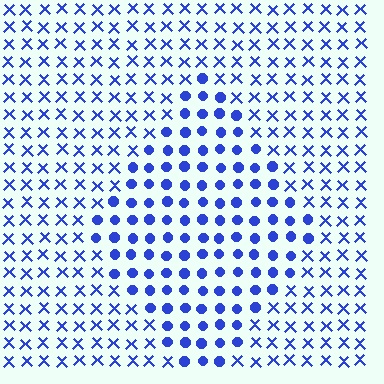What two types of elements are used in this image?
The image uses circles inside the diamond region and X marks outside it.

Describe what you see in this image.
The image is filled with small blue elements arranged in a uniform grid. A diamond-shaped region contains circles, while the surrounding area contains X marks. The boundary is defined purely by the change in element shape.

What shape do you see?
I see a diamond.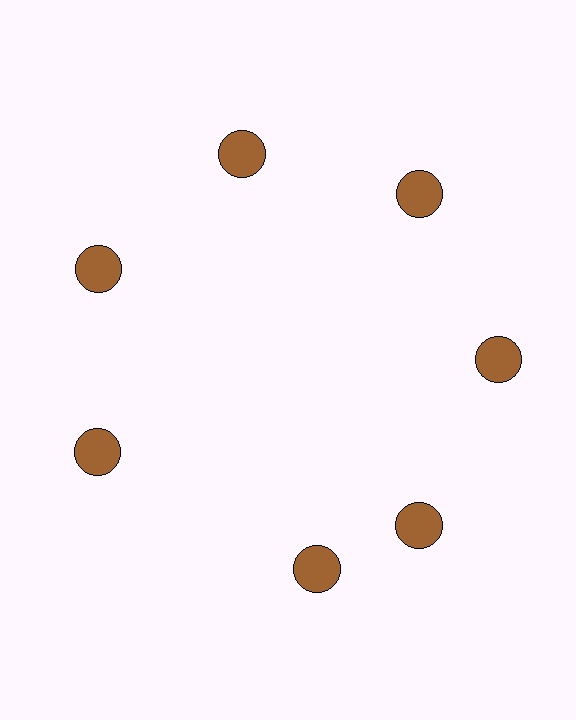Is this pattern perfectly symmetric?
No. The 7 brown circles are arranged in a ring, but one element near the 6 o'clock position is rotated out of alignment along the ring, breaking the 7-fold rotational symmetry.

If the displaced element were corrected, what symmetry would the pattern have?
It would have 7-fold rotational symmetry — the pattern would map onto itself every 51 degrees.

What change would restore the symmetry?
The symmetry would be restored by rotating it back into even spacing with its neighbors so that all 7 circles sit at equal angles and equal distance from the center.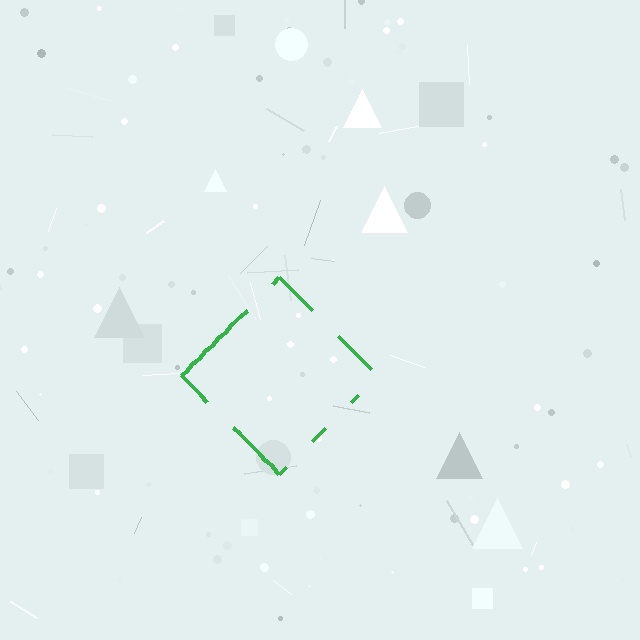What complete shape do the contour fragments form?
The contour fragments form a diamond.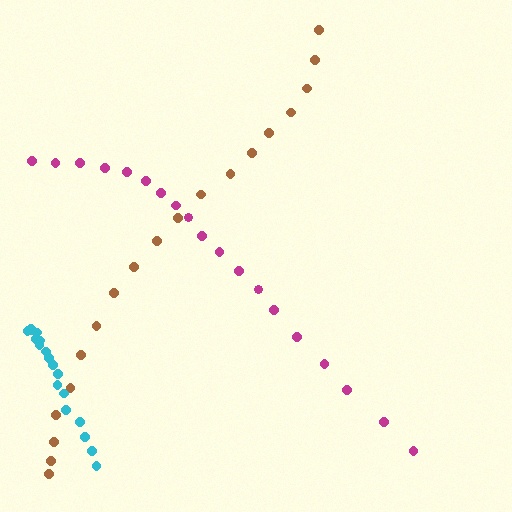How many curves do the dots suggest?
There are 3 distinct paths.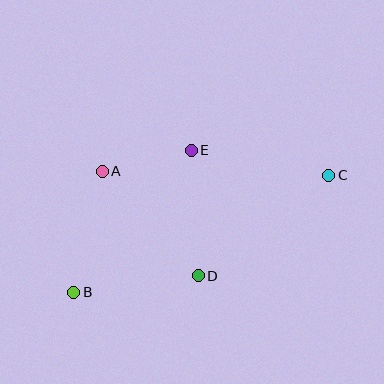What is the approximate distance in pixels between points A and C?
The distance between A and C is approximately 227 pixels.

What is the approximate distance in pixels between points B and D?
The distance between B and D is approximately 125 pixels.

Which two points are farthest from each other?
Points B and C are farthest from each other.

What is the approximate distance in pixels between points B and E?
The distance between B and E is approximately 184 pixels.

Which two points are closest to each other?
Points A and E are closest to each other.